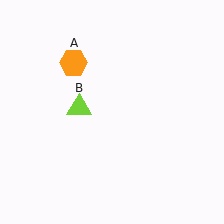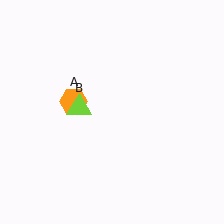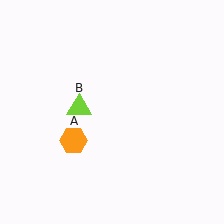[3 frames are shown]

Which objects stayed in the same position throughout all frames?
Lime triangle (object B) remained stationary.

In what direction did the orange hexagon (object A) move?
The orange hexagon (object A) moved down.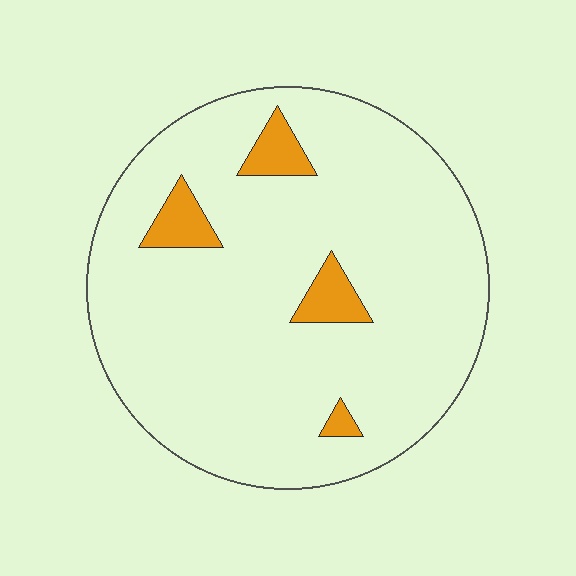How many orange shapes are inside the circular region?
4.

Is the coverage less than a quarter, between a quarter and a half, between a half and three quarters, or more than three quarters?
Less than a quarter.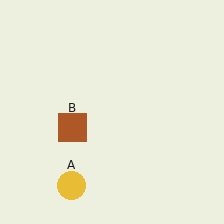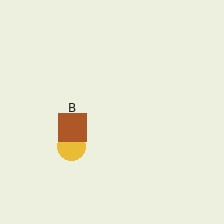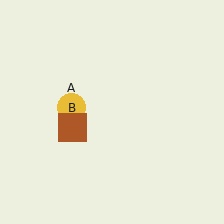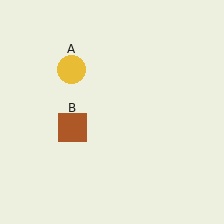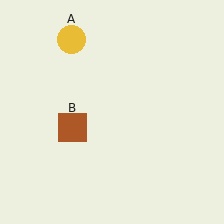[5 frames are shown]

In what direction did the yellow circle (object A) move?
The yellow circle (object A) moved up.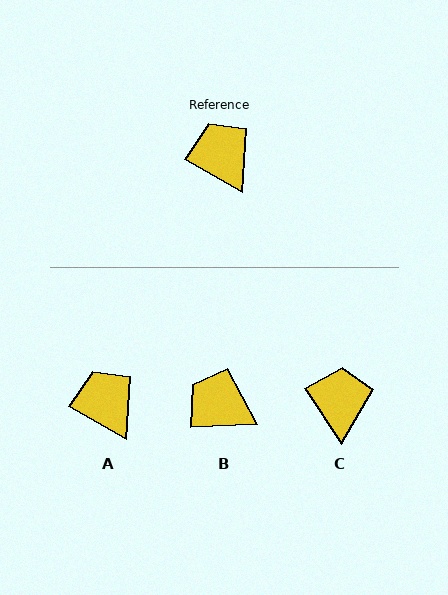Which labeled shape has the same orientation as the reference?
A.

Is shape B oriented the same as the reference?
No, it is off by about 32 degrees.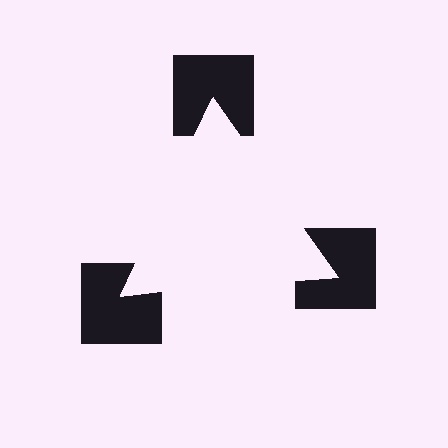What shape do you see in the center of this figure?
An illusory triangle — its edges are inferred from the aligned wedge cuts in the notched squares, not physically drawn.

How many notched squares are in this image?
There are 3 — one at each vertex of the illusory triangle.